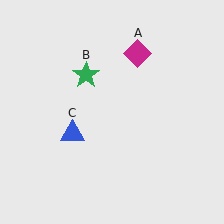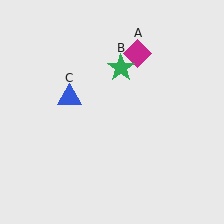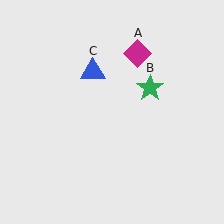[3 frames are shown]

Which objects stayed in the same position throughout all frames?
Magenta diamond (object A) remained stationary.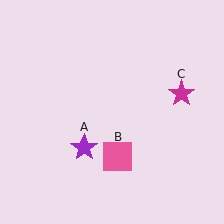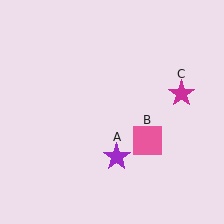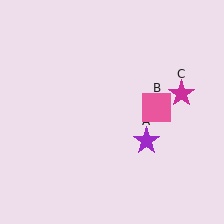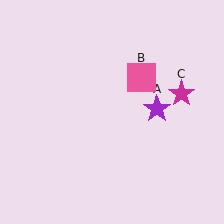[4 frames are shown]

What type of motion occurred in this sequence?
The purple star (object A), pink square (object B) rotated counterclockwise around the center of the scene.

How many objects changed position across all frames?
2 objects changed position: purple star (object A), pink square (object B).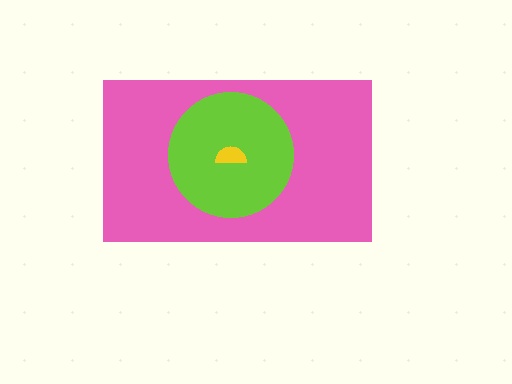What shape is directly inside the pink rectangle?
The lime circle.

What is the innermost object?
The yellow semicircle.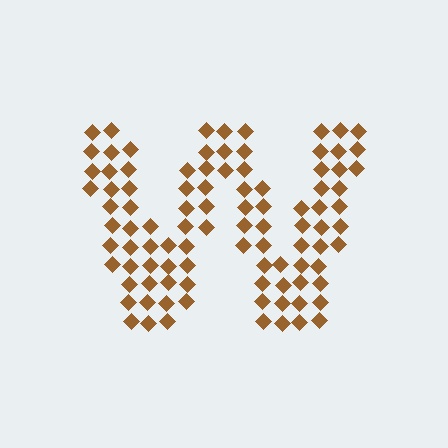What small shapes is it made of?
It is made of small diamonds.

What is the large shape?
The large shape is the letter W.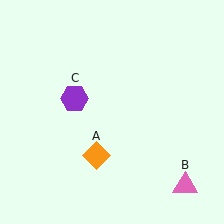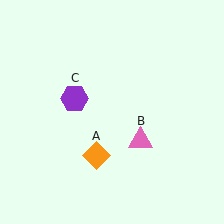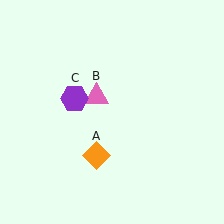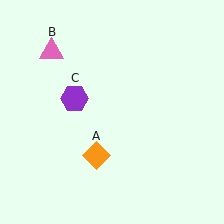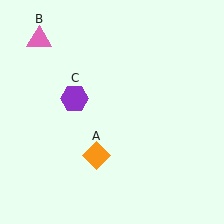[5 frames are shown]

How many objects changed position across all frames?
1 object changed position: pink triangle (object B).